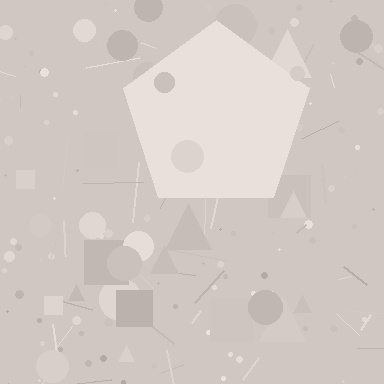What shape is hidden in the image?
A pentagon is hidden in the image.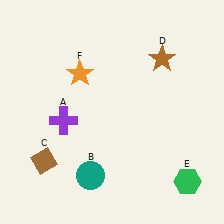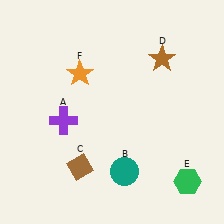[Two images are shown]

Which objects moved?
The objects that moved are: the teal circle (B), the brown diamond (C).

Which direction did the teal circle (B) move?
The teal circle (B) moved right.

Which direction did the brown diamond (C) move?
The brown diamond (C) moved right.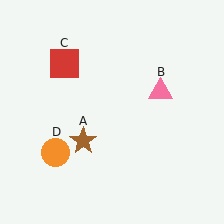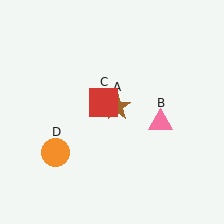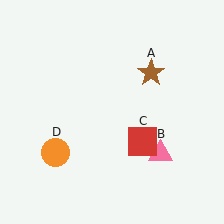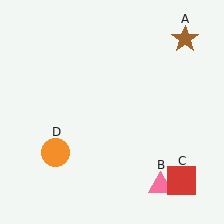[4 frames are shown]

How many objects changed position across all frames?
3 objects changed position: brown star (object A), pink triangle (object B), red square (object C).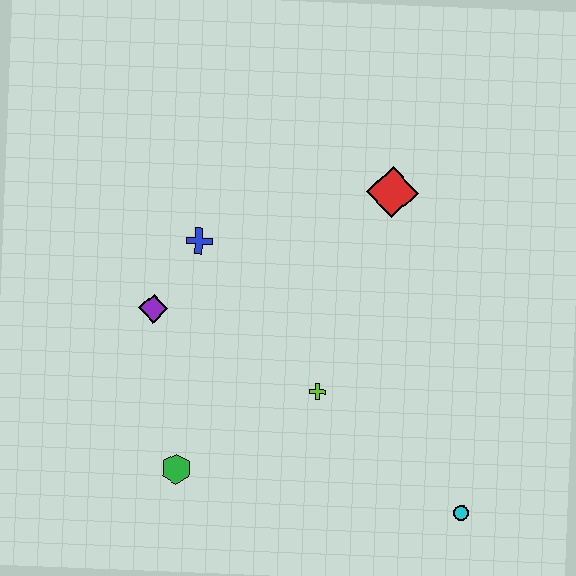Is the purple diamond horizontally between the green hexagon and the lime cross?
No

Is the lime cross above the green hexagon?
Yes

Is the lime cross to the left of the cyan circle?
Yes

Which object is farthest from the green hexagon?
The red diamond is farthest from the green hexagon.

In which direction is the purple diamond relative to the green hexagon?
The purple diamond is above the green hexagon.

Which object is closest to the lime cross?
The green hexagon is closest to the lime cross.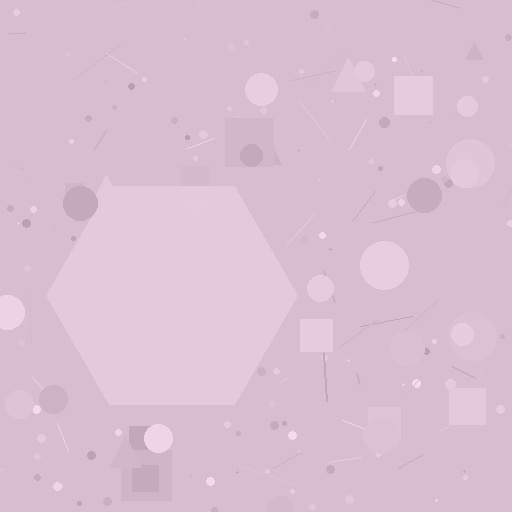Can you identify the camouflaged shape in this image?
The camouflaged shape is a hexagon.